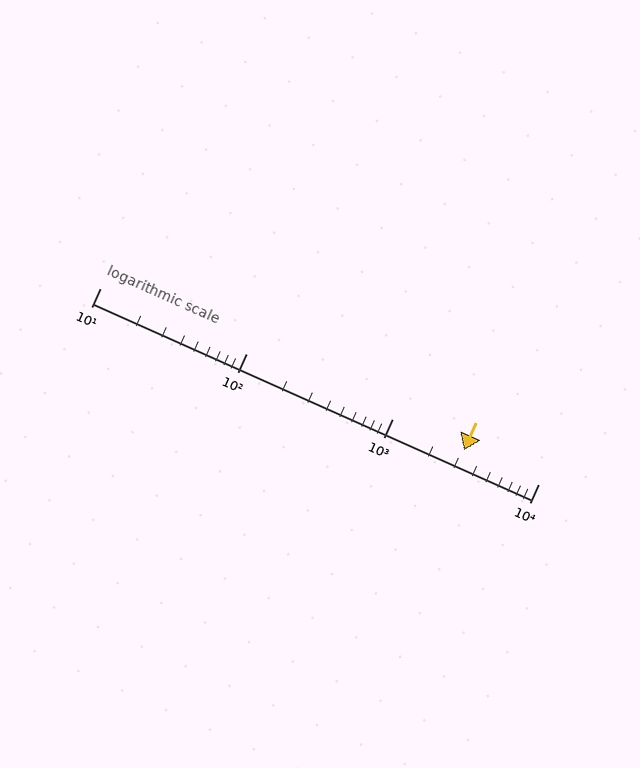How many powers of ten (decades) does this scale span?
The scale spans 3 decades, from 10 to 10000.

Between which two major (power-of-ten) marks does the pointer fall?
The pointer is between 1000 and 10000.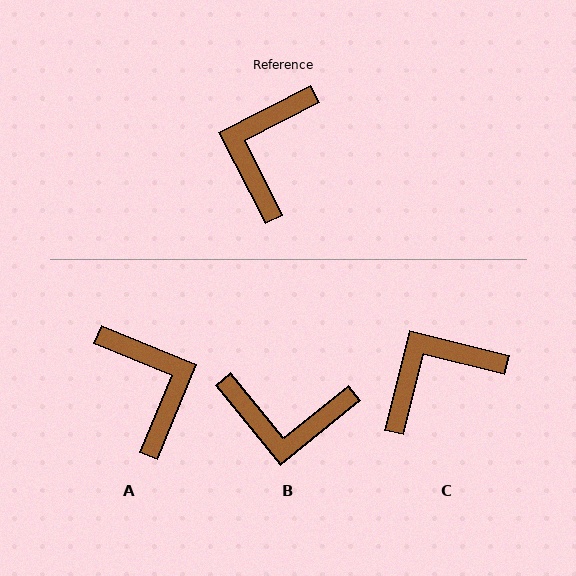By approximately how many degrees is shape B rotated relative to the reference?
Approximately 102 degrees counter-clockwise.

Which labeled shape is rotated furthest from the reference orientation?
A, about 139 degrees away.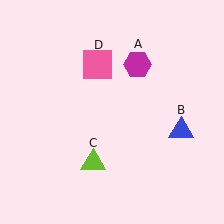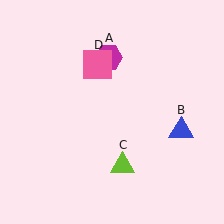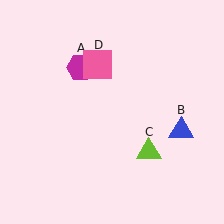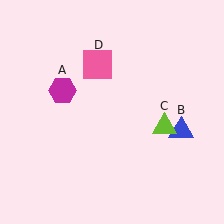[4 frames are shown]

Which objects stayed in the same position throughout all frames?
Blue triangle (object B) and pink square (object D) remained stationary.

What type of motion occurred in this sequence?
The magenta hexagon (object A), lime triangle (object C) rotated counterclockwise around the center of the scene.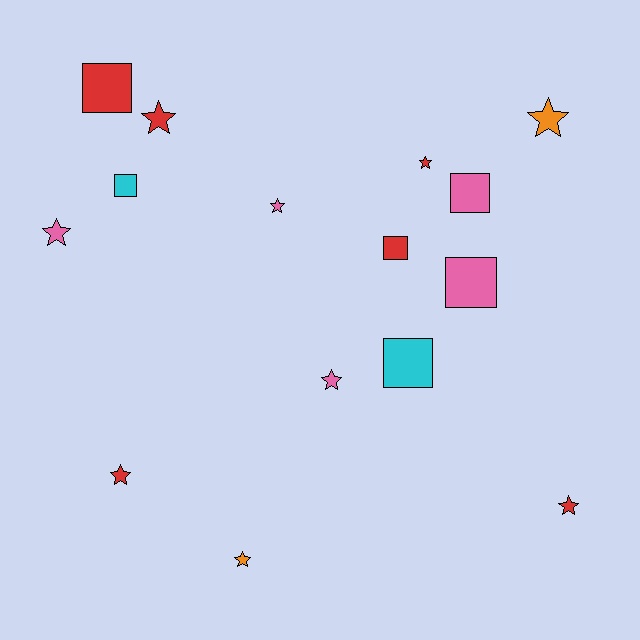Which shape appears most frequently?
Star, with 9 objects.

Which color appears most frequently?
Red, with 6 objects.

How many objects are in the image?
There are 15 objects.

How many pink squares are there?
There are 2 pink squares.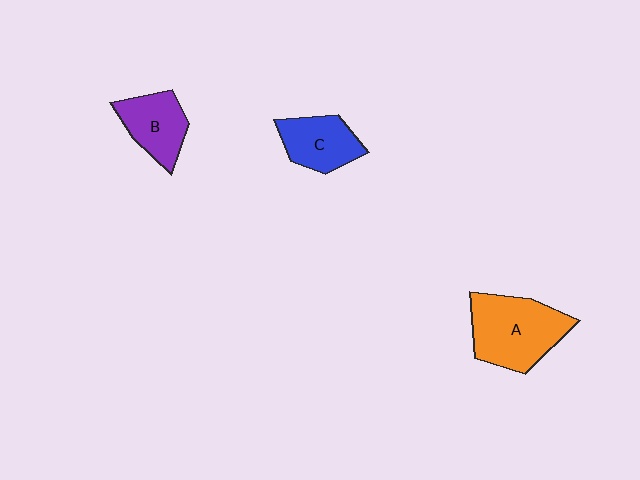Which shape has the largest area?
Shape A (orange).